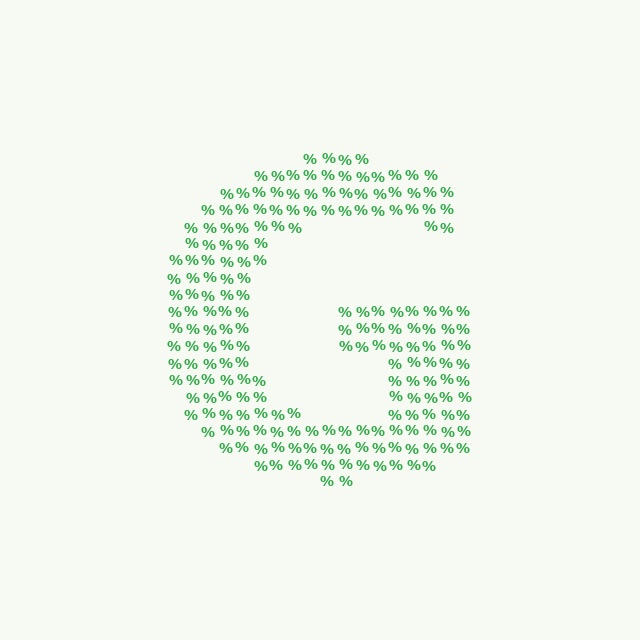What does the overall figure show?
The overall figure shows the letter G.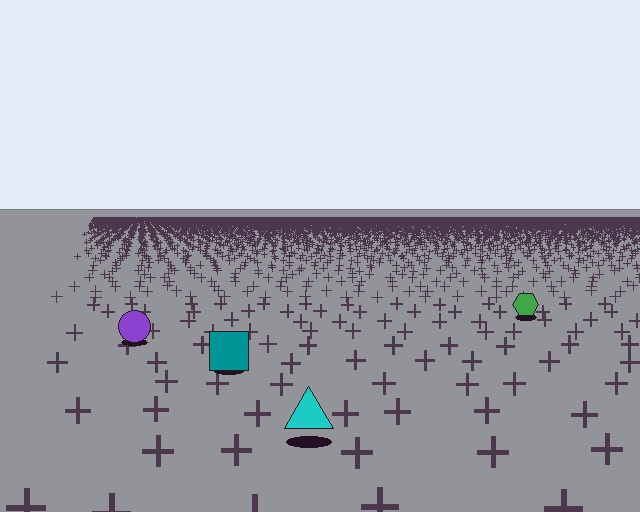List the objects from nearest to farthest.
From nearest to farthest: the cyan triangle, the teal square, the purple circle, the green hexagon.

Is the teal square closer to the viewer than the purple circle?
Yes. The teal square is closer — you can tell from the texture gradient: the ground texture is coarser near it.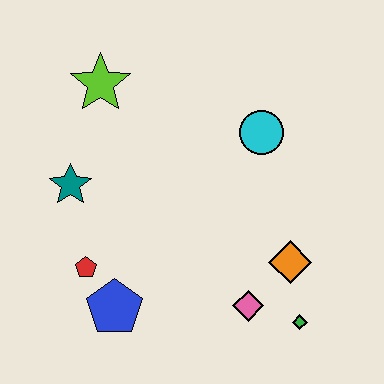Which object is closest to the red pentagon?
The blue pentagon is closest to the red pentagon.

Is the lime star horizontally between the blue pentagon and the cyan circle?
No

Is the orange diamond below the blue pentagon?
No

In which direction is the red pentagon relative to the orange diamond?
The red pentagon is to the left of the orange diamond.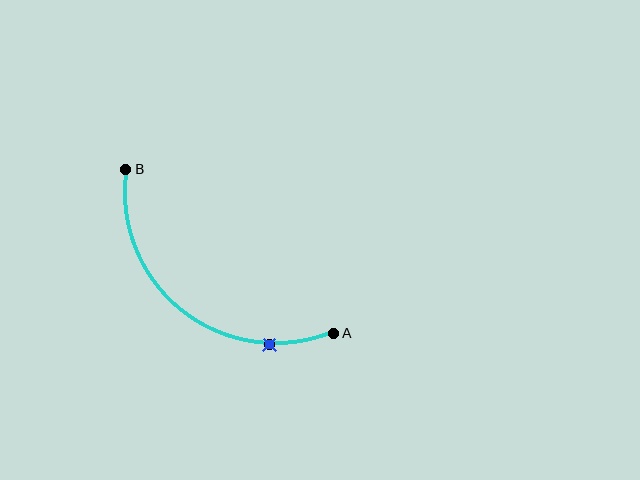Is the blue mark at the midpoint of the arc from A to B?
No. The blue mark lies on the arc but is closer to endpoint A. The arc midpoint would be at the point on the curve equidistant along the arc from both A and B.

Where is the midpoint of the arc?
The arc midpoint is the point on the curve farthest from the straight line joining A and B. It sits below and to the left of that line.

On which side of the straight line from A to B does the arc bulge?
The arc bulges below and to the left of the straight line connecting A and B.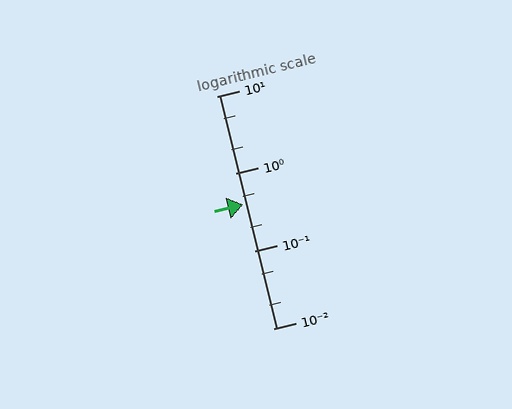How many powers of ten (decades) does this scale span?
The scale spans 3 decades, from 0.01 to 10.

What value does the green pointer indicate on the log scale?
The pointer indicates approximately 0.4.